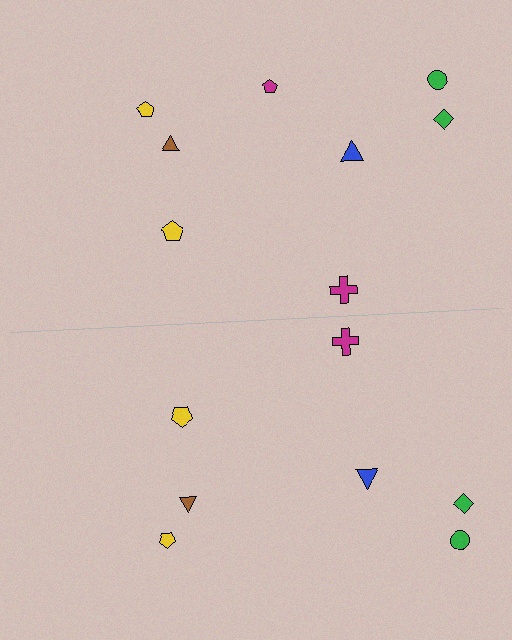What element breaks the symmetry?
A magenta pentagon is missing from the bottom side.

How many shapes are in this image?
There are 15 shapes in this image.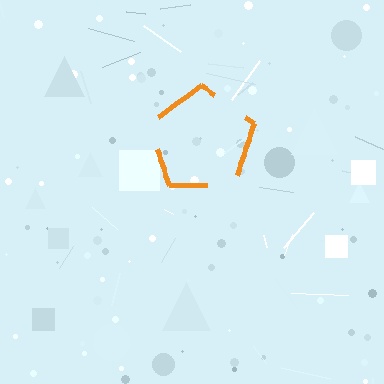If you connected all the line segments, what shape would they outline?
They would outline a pentagon.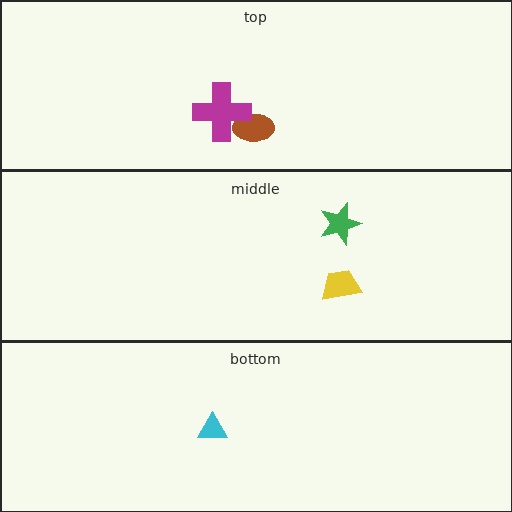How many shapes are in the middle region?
2.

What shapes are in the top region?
The brown ellipse, the magenta cross.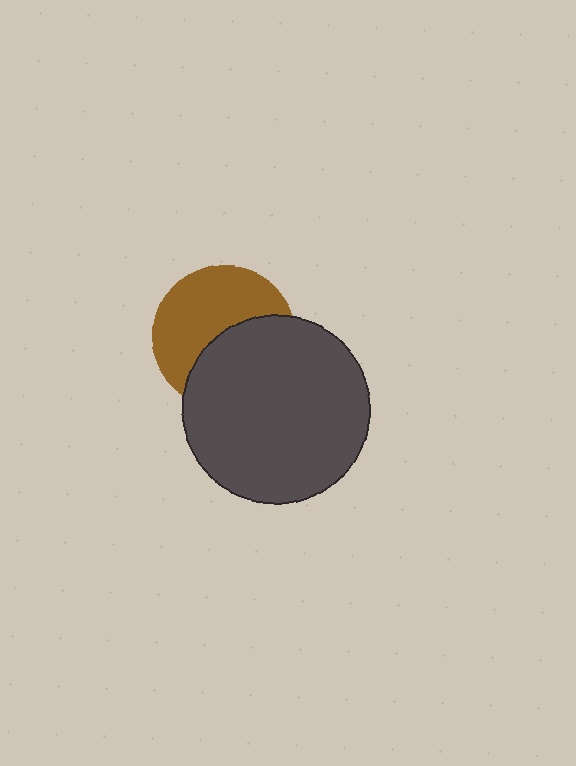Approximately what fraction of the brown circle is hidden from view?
Roughly 46% of the brown circle is hidden behind the dark gray circle.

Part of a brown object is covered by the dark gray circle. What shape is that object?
It is a circle.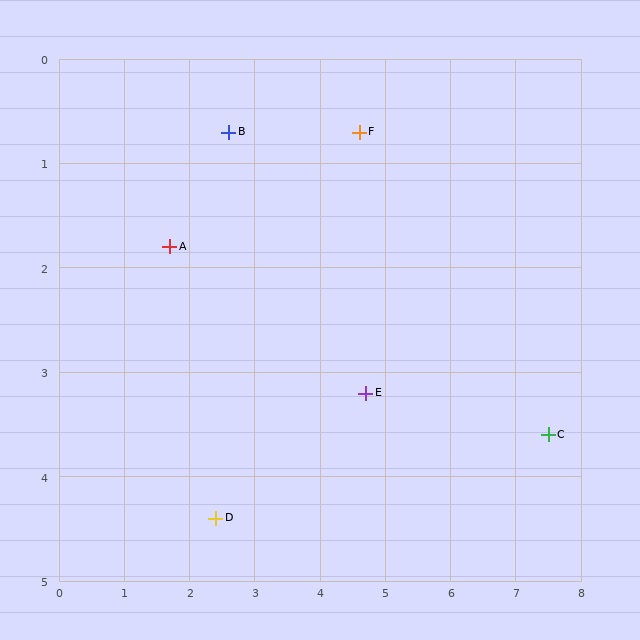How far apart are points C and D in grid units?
Points C and D are about 5.2 grid units apart.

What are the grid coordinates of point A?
Point A is at approximately (1.7, 1.8).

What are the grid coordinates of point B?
Point B is at approximately (2.6, 0.7).